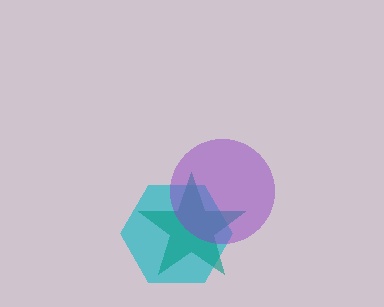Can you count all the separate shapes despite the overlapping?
Yes, there are 3 separate shapes.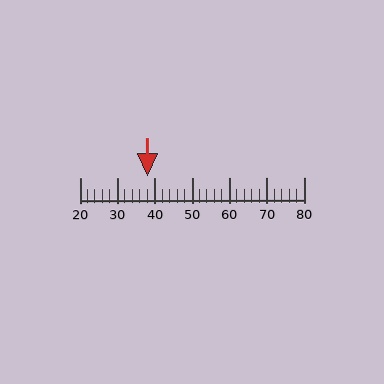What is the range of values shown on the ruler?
The ruler shows values from 20 to 80.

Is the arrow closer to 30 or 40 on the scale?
The arrow is closer to 40.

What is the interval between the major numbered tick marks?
The major tick marks are spaced 10 units apart.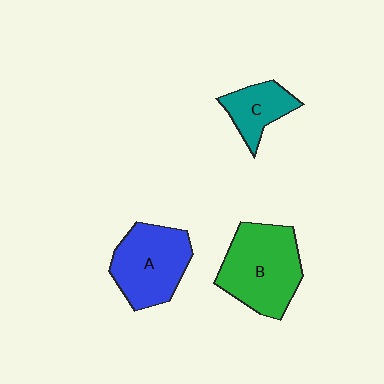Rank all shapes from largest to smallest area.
From largest to smallest: B (green), A (blue), C (teal).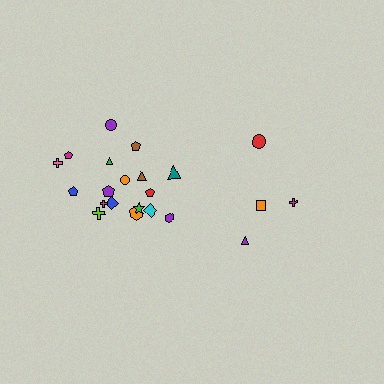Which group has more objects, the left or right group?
The left group.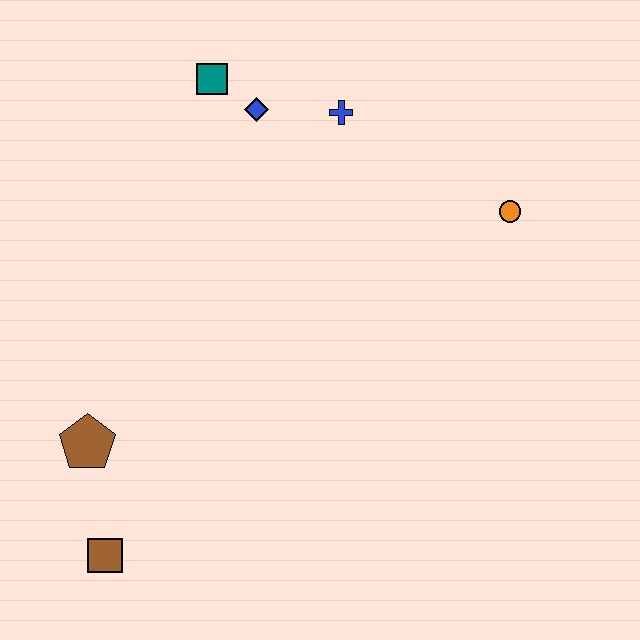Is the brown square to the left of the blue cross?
Yes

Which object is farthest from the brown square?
The orange circle is farthest from the brown square.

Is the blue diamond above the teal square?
No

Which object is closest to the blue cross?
The blue diamond is closest to the blue cross.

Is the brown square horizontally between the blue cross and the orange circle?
No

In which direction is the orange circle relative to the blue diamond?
The orange circle is to the right of the blue diamond.